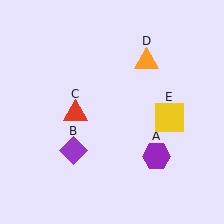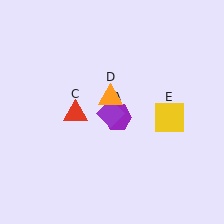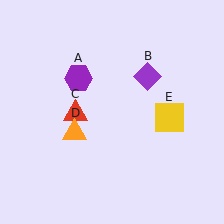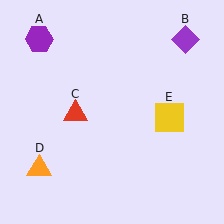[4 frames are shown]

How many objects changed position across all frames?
3 objects changed position: purple hexagon (object A), purple diamond (object B), orange triangle (object D).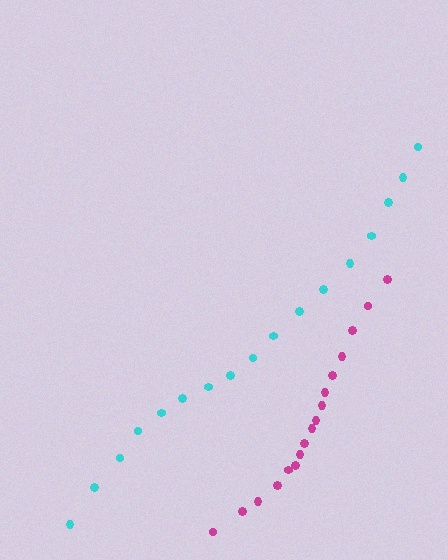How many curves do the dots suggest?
There are 2 distinct paths.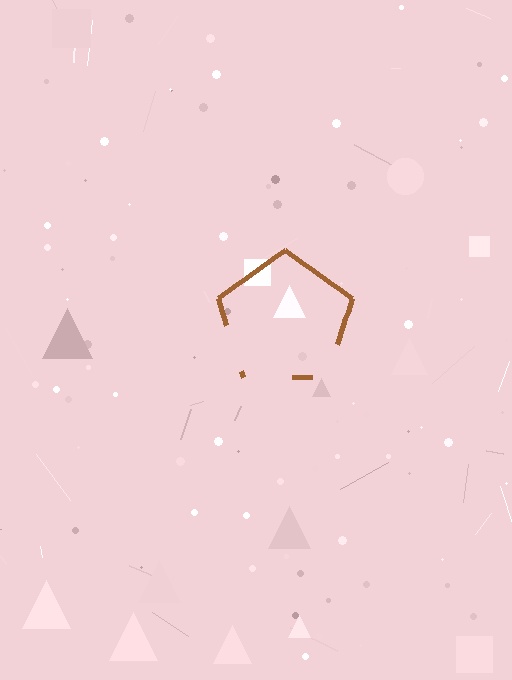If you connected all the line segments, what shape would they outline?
They would outline a pentagon.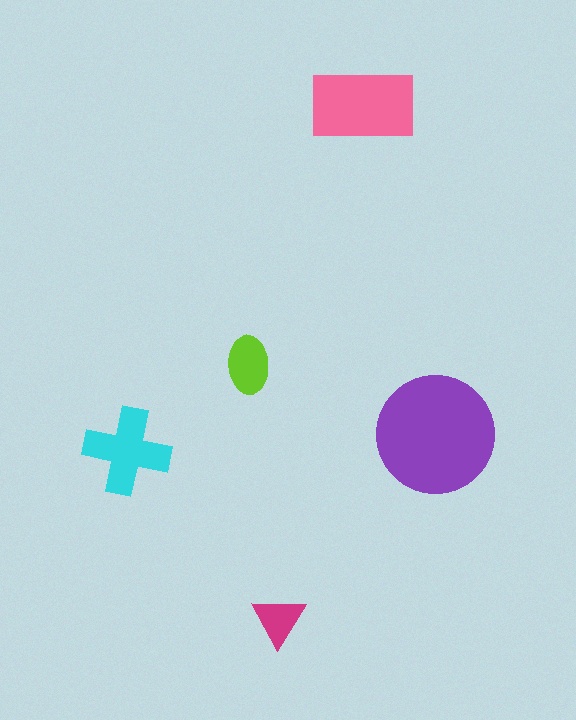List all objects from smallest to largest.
The magenta triangle, the lime ellipse, the cyan cross, the pink rectangle, the purple circle.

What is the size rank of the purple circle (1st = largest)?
1st.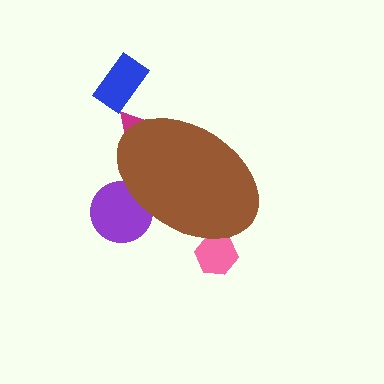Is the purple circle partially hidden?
Yes, the purple circle is partially hidden behind the brown ellipse.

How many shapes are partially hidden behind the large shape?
4 shapes are partially hidden.